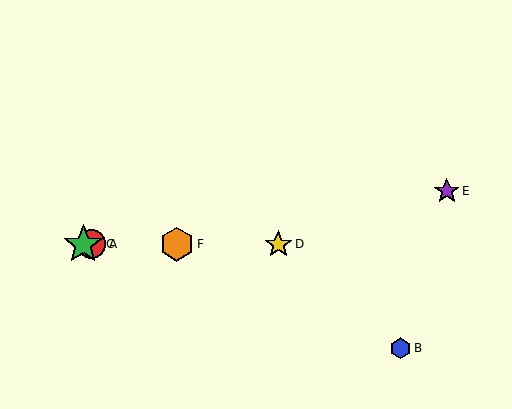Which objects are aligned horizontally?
Objects A, C, D, F are aligned horizontally.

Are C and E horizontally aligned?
No, C is at y≈244 and E is at y≈191.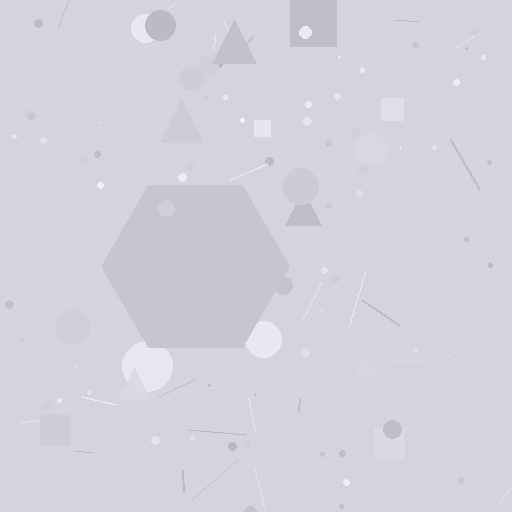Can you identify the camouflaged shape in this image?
The camouflaged shape is a hexagon.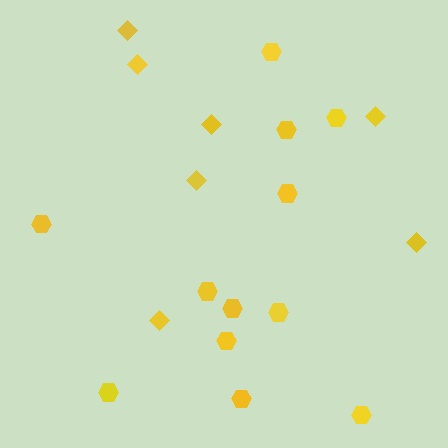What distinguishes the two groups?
There are 2 groups: one group of hexagons (12) and one group of diamonds (7).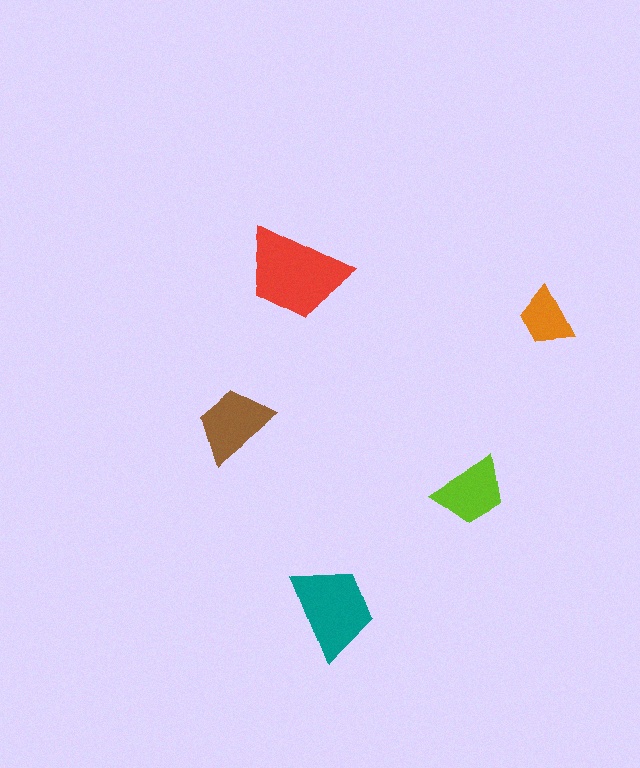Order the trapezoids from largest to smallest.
the red one, the teal one, the brown one, the lime one, the orange one.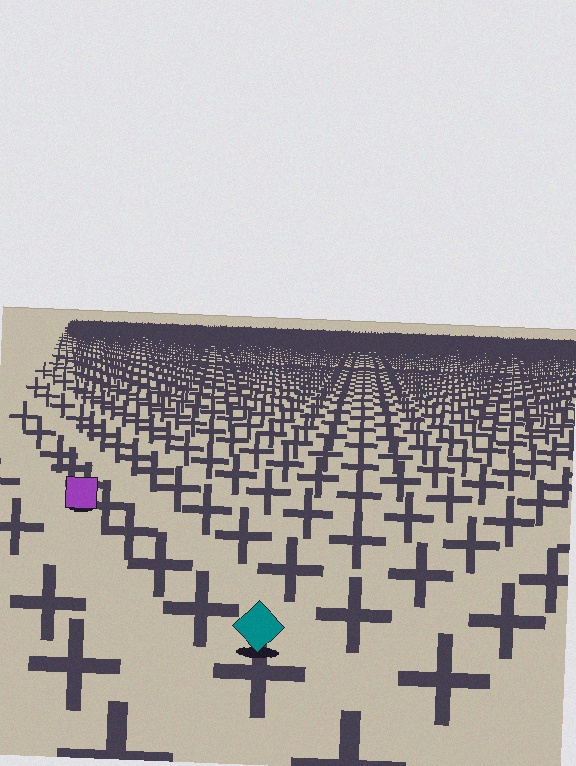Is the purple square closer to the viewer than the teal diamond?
No. The teal diamond is closer — you can tell from the texture gradient: the ground texture is coarser near it.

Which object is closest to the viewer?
The teal diamond is closest. The texture marks near it are larger and more spread out.